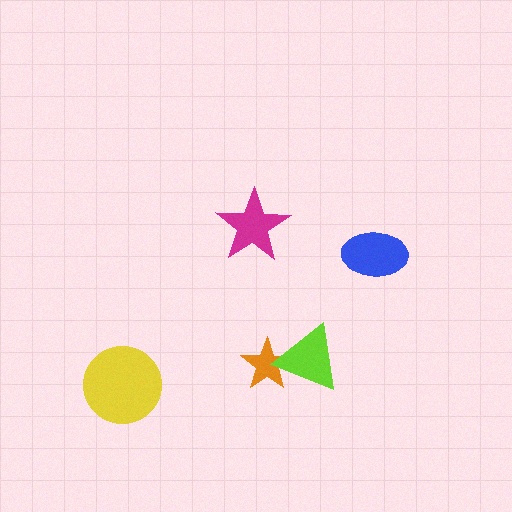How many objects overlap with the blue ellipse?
0 objects overlap with the blue ellipse.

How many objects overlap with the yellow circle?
0 objects overlap with the yellow circle.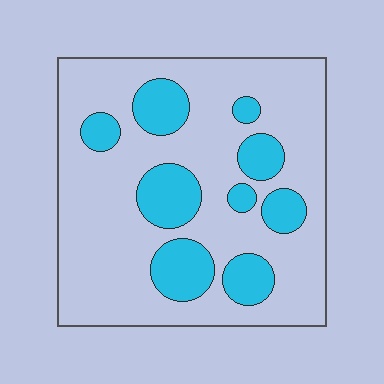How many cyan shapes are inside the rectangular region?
9.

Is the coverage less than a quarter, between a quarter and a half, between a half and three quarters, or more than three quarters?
Less than a quarter.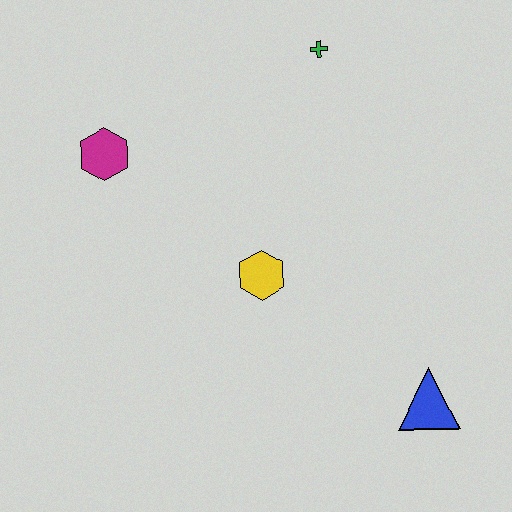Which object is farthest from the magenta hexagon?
The blue triangle is farthest from the magenta hexagon.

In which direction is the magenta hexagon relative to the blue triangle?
The magenta hexagon is to the left of the blue triangle.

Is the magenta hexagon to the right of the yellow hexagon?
No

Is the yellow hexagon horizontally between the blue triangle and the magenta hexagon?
Yes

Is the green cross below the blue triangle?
No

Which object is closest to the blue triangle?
The yellow hexagon is closest to the blue triangle.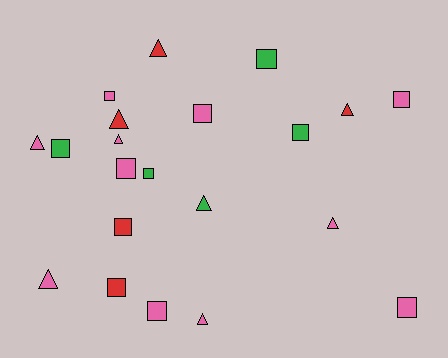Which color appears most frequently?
Pink, with 11 objects.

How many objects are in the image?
There are 21 objects.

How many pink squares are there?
There are 6 pink squares.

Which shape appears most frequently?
Square, with 12 objects.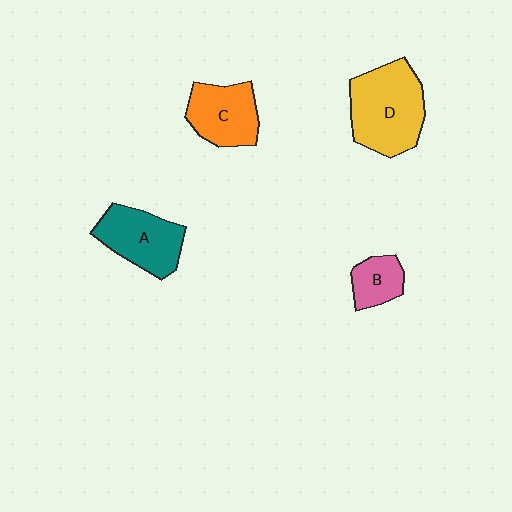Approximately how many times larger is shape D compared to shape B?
Approximately 2.5 times.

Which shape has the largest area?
Shape D (yellow).